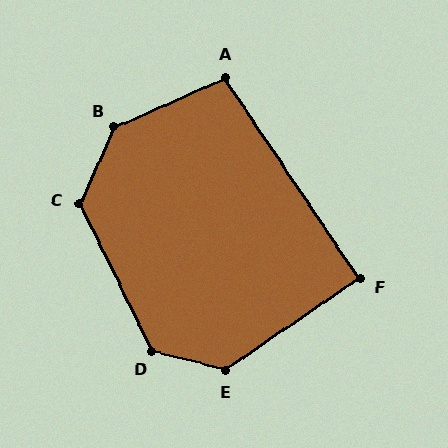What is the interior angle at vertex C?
Approximately 129 degrees (obtuse).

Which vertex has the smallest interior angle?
F, at approximately 91 degrees.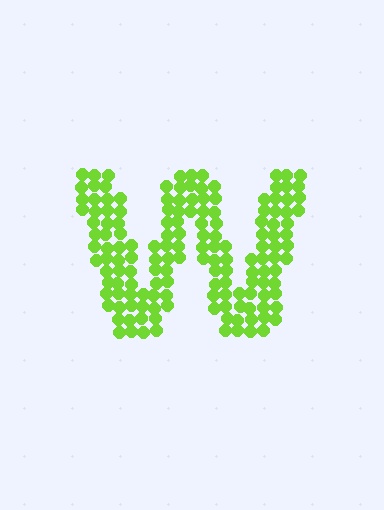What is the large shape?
The large shape is the letter W.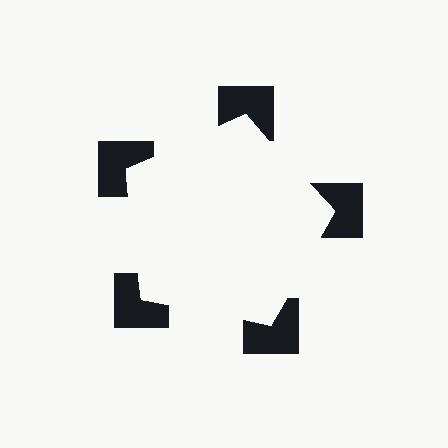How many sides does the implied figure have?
5 sides.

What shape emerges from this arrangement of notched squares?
An illusory pentagon — its edges are inferred from the aligned wedge cuts in the notched squares, not physically drawn.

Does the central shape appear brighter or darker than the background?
It typically appears slightly brighter than the background, even though no actual brightness change is drawn.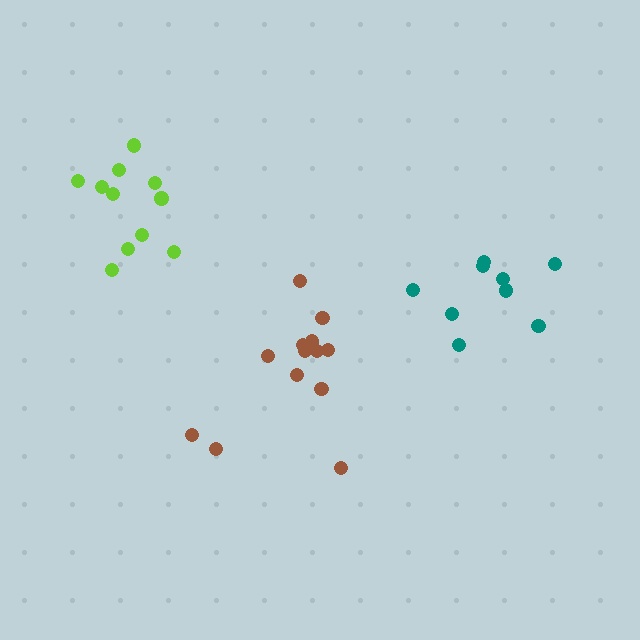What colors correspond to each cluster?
The clusters are colored: brown, lime, teal.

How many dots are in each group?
Group 1: 13 dots, Group 2: 11 dots, Group 3: 9 dots (33 total).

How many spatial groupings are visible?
There are 3 spatial groupings.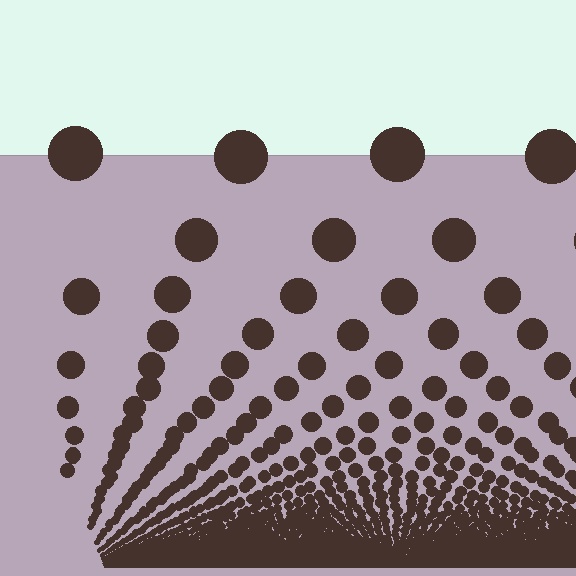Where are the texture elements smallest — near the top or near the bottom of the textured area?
Near the bottom.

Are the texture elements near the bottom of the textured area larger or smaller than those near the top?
Smaller. The gradient is inverted — elements near the bottom are smaller and denser.